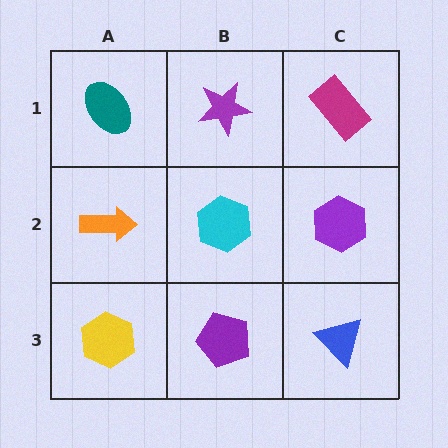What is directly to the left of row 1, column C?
A purple star.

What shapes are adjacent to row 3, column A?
An orange arrow (row 2, column A), a purple pentagon (row 3, column B).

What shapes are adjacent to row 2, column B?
A purple star (row 1, column B), a purple pentagon (row 3, column B), an orange arrow (row 2, column A), a purple hexagon (row 2, column C).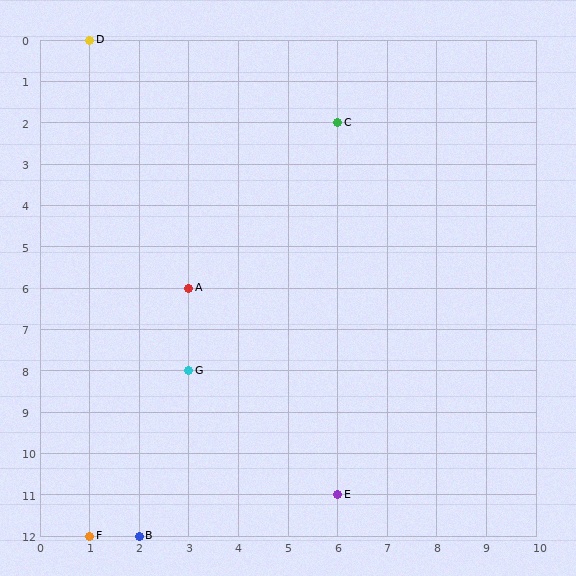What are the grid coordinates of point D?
Point D is at grid coordinates (1, 0).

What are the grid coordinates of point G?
Point G is at grid coordinates (3, 8).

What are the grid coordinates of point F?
Point F is at grid coordinates (1, 12).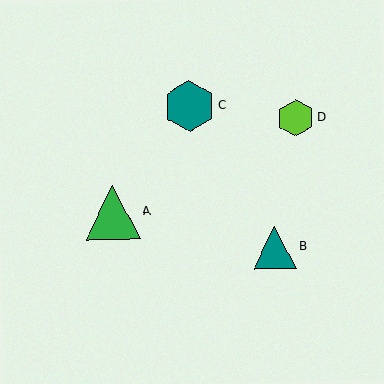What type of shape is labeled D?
Shape D is a lime hexagon.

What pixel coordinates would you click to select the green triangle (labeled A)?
Click at (113, 212) to select the green triangle A.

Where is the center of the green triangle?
The center of the green triangle is at (113, 212).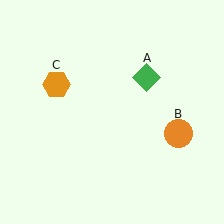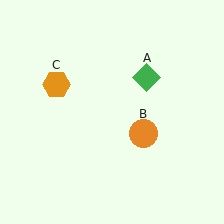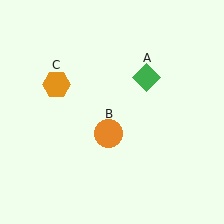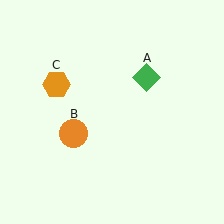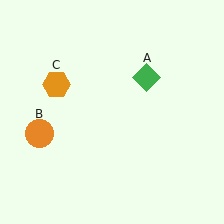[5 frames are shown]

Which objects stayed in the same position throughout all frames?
Green diamond (object A) and orange hexagon (object C) remained stationary.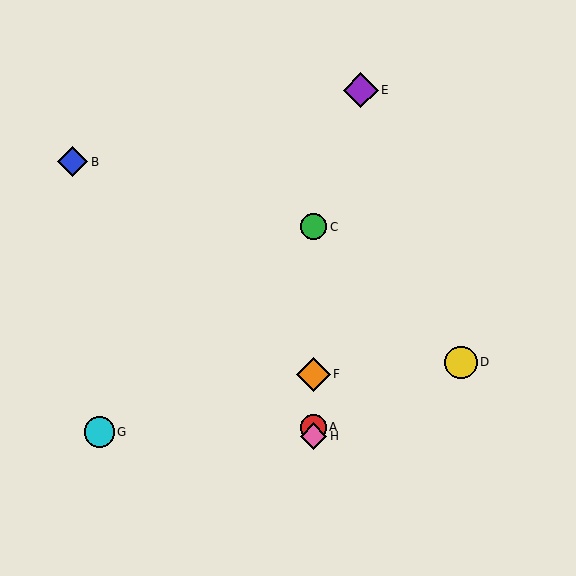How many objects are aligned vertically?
4 objects (A, C, F, H) are aligned vertically.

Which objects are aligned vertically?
Objects A, C, F, H are aligned vertically.